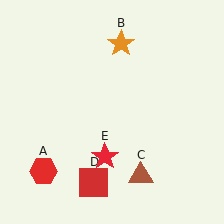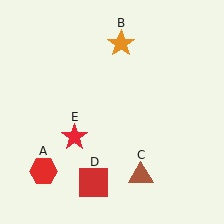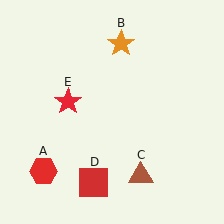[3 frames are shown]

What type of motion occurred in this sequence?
The red star (object E) rotated clockwise around the center of the scene.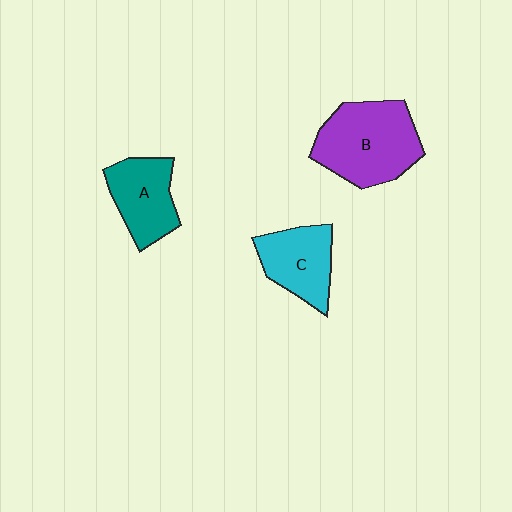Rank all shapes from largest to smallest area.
From largest to smallest: B (purple), A (teal), C (cyan).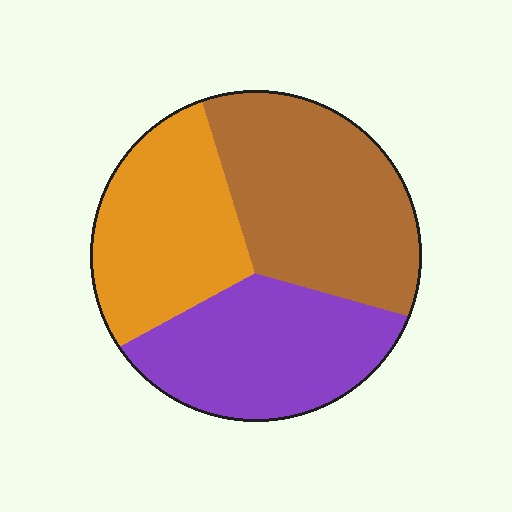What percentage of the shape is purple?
Purple takes up about one third (1/3) of the shape.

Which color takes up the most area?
Brown, at roughly 40%.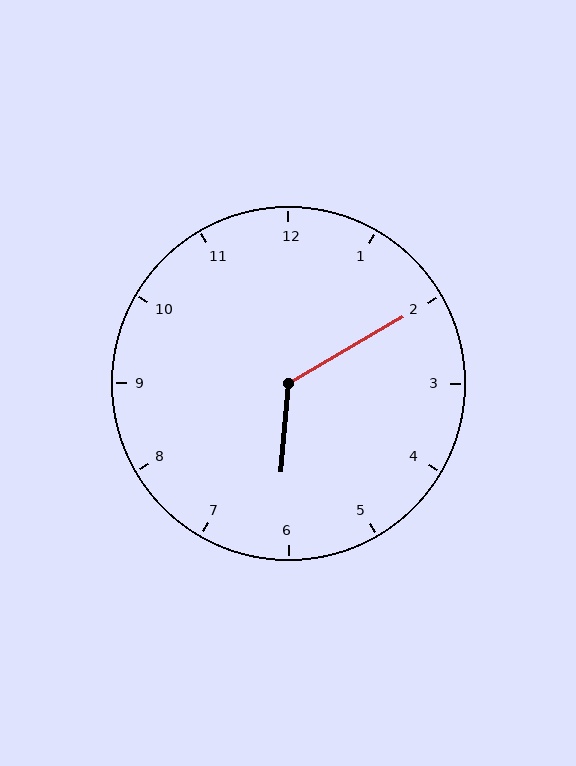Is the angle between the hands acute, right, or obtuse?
It is obtuse.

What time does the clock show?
6:10.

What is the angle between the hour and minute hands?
Approximately 125 degrees.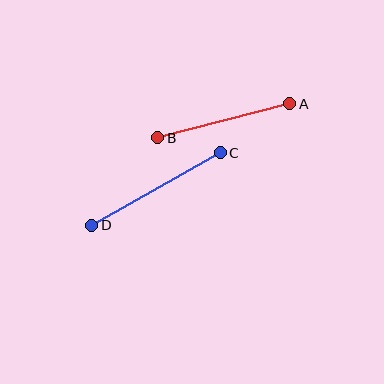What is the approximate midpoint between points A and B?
The midpoint is at approximately (224, 121) pixels.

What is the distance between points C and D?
The distance is approximately 147 pixels.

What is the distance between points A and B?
The distance is approximately 136 pixels.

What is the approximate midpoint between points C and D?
The midpoint is at approximately (156, 189) pixels.